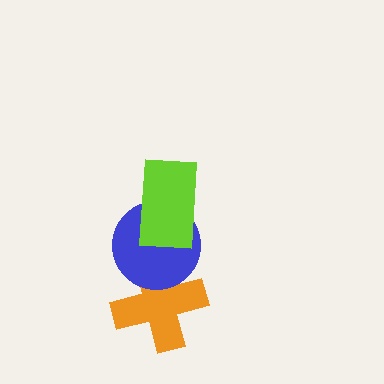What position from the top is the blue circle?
The blue circle is 2nd from the top.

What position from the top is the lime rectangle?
The lime rectangle is 1st from the top.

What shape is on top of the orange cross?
The blue circle is on top of the orange cross.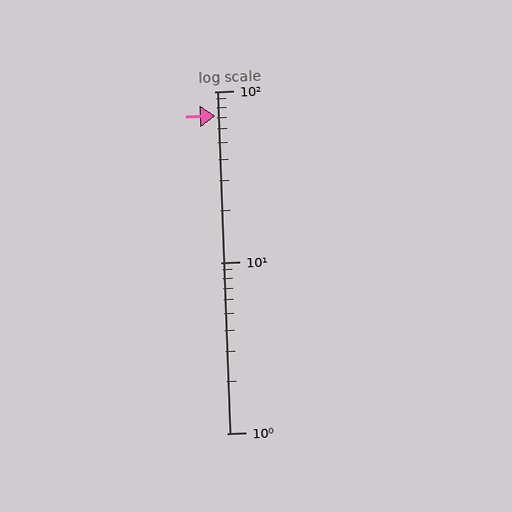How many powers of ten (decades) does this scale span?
The scale spans 2 decades, from 1 to 100.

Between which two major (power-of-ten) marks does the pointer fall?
The pointer is between 10 and 100.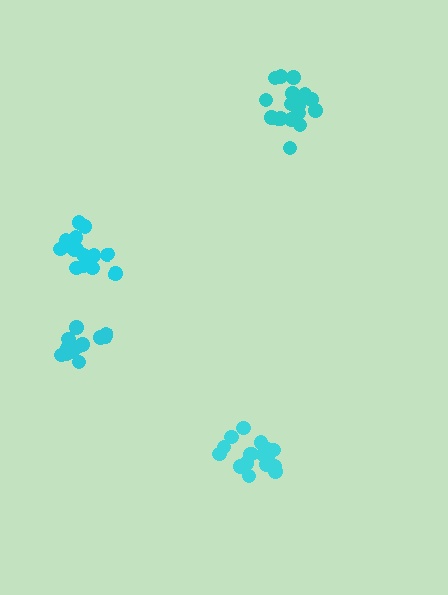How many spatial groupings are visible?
There are 4 spatial groupings.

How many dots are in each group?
Group 1: 16 dots, Group 2: 17 dots, Group 3: 14 dots, Group 4: 17 dots (64 total).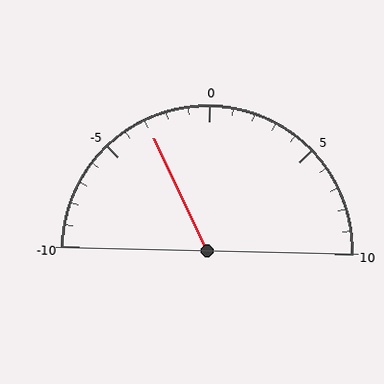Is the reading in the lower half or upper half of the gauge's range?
The reading is in the lower half of the range (-10 to 10).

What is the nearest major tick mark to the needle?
The nearest major tick mark is -5.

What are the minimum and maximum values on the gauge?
The gauge ranges from -10 to 10.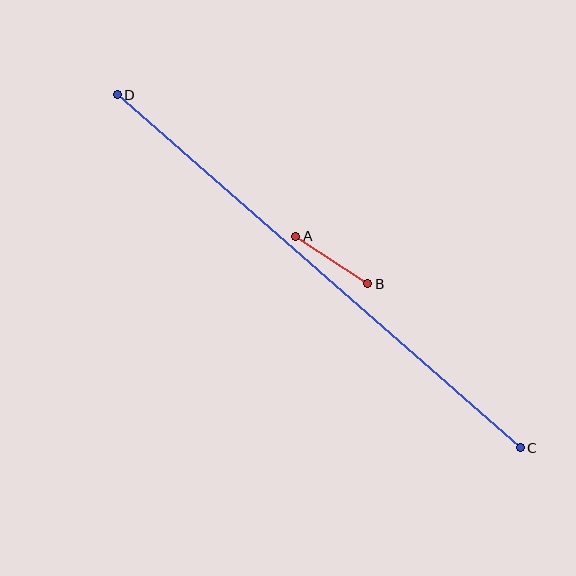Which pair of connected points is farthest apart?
Points C and D are farthest apart.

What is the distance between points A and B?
The distance is approximately 87 pixels.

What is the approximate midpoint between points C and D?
The midpoint is at approximately (319, 271) pixels.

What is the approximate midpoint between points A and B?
The midpoint is at approximately (332, 260) pixels.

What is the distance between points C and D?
The distance is approximately 536 pixels.